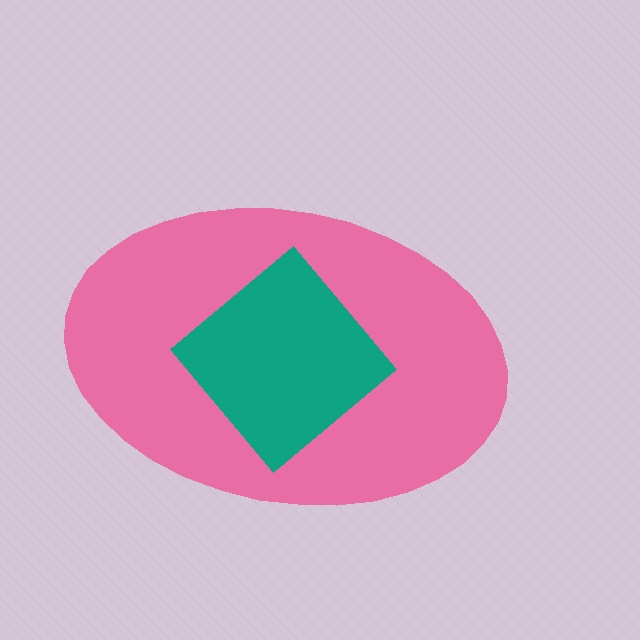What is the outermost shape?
The pink ellipse.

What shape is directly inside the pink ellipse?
The teal diamond.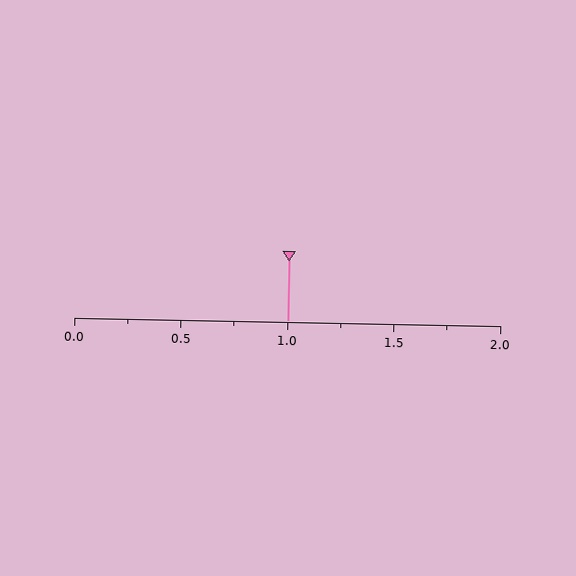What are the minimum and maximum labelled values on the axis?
The axis runs from 0.0 to 2.0.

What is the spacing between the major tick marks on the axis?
The major ticks are spaced 0.5 apart.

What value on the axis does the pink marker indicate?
The marker indicates approximately 1.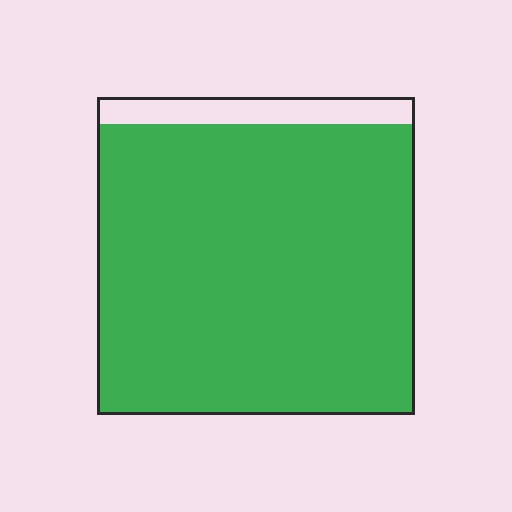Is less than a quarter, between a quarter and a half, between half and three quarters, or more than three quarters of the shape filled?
More than three quarters.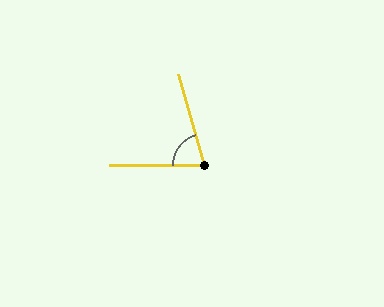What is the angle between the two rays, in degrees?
Approximately 74 degrees.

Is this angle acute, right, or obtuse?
It is acute.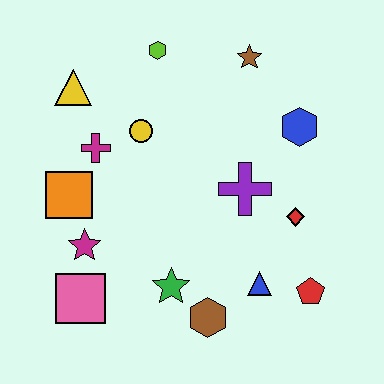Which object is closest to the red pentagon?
The blue triangle is closest to the red pentagon.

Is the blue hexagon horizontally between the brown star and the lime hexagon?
No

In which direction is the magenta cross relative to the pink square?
The magenta cross is above the pink square.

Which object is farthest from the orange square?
The red pentagon is farthest from the orange square.